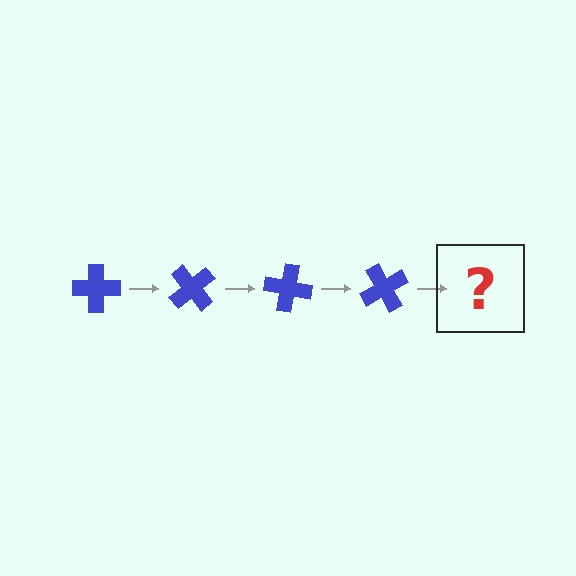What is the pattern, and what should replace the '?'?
The pattern is that the cross rotates 50 degrees each step. The '?' should be a blue cross rotated 200 degrees.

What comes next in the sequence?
The next element should be a blue cross rotated 200 degrees.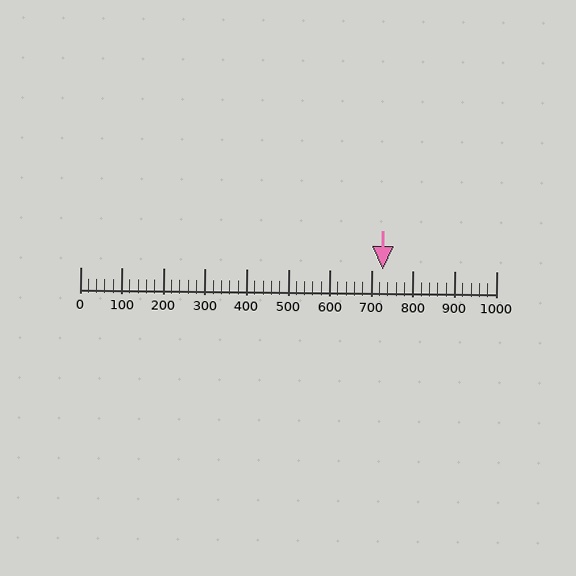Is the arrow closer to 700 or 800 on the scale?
The arrow is closer to 700.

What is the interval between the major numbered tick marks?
The major tick marks are spaced 100 units apart.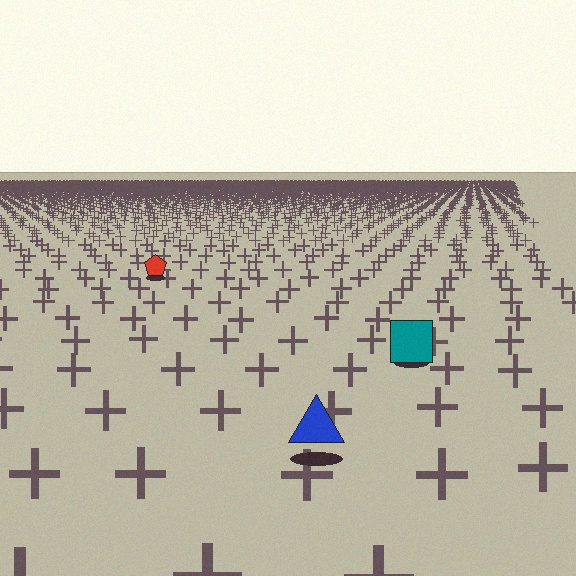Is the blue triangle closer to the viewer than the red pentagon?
Yes. The blue triangle is closer — you can tell from the texture gradient: the ground texture is coarser near it.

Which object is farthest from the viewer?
The red pentagon is farthest from the viewer. It appears smaller and the ground texture around it is denser.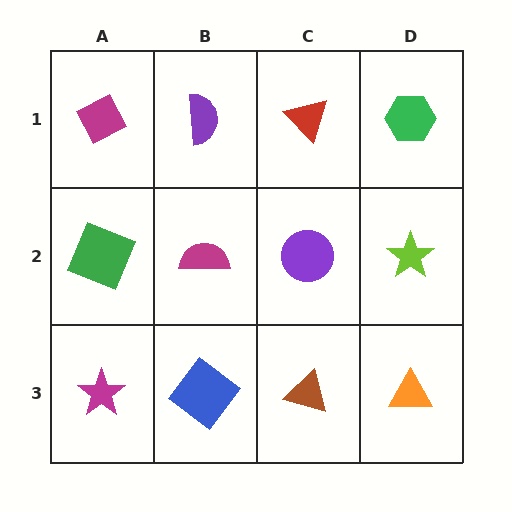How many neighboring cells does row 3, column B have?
3.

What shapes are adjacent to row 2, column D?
A green hexagon (row 1, column D), an orange triangle (row 3, column D), a purple circle (row 2, column C).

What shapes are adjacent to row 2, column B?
A purple semicircle (row 1, column B), a blue diamond (row 3, column B), a green square (row 2, column A), a purple circle (row 2, column C).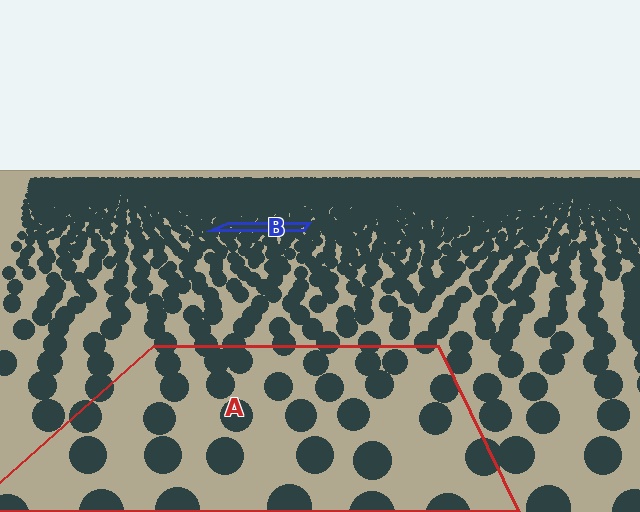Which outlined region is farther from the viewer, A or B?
Region B is farther from the viewer — the texture elements inside it appear smaller and more densely packed.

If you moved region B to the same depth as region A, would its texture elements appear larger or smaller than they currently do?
They would appear larger. At a closer depth, the same texture elements are projected at a bigger on-screen size.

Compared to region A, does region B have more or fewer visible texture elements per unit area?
Region B has more texture elements per unit area — they are packed more densely because it is farther away.